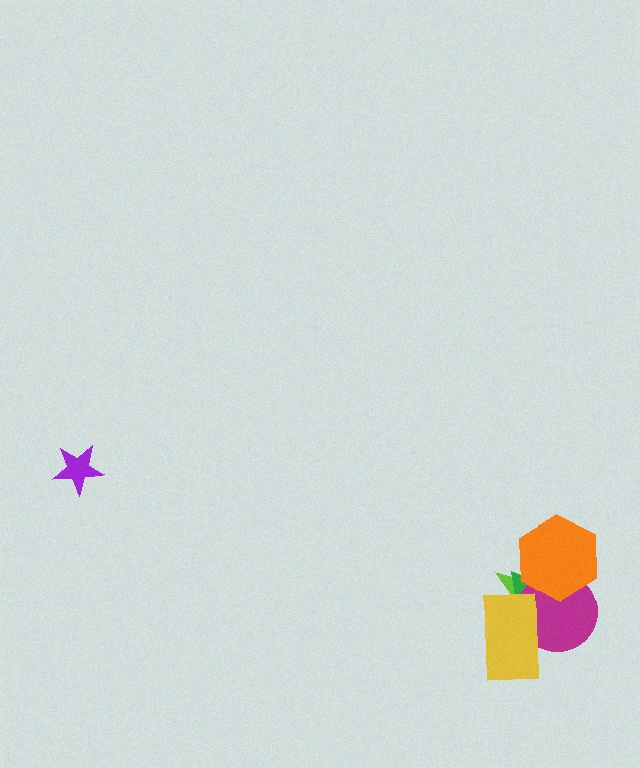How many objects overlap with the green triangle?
4 objects overlap with the green triangle.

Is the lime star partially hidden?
Yes, it is partially covered by another shape.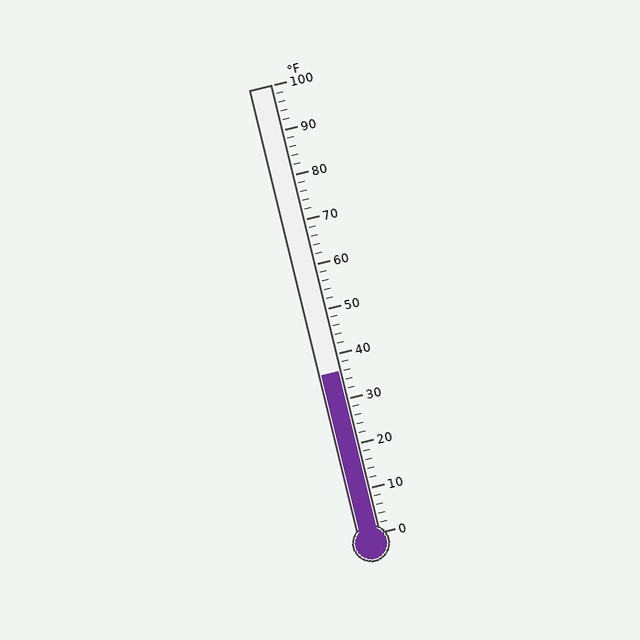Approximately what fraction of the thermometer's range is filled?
The thermometer is filled to approximately 35% of its range.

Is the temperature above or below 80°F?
The temperature is below 80°F.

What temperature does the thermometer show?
The thermometer shows approximately 36°F.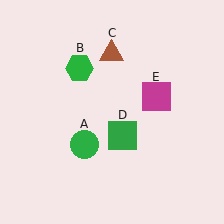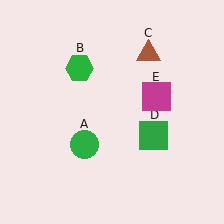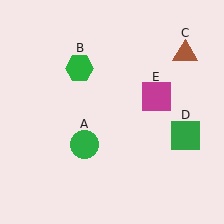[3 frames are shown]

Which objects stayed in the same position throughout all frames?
Green circle (object A) and green hexagon (object B) and magenta square (object E) remained stationary.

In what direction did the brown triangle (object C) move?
The brown triangle (object C) moved right.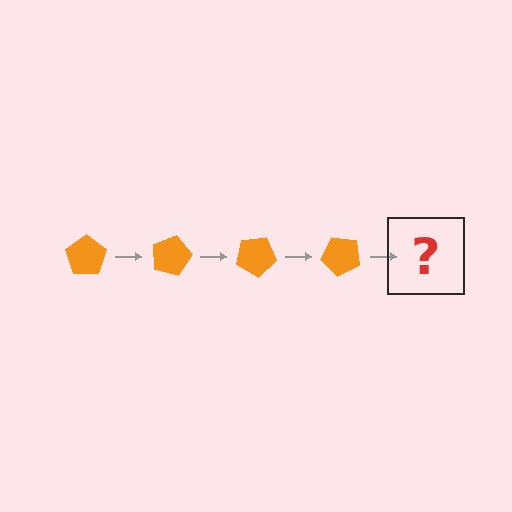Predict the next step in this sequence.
The next step is an orange pentagon rotated 60 degrees.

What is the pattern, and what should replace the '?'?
The pattern is that the pentagon rotates 15 degrees each step. The '?' should be an orange pentagon rotated 60 degrees.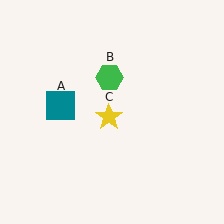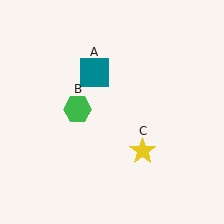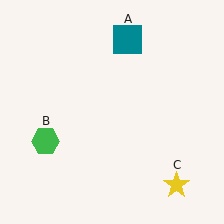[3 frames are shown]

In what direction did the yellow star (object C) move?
The yellow star (object C) moved down and to the right.